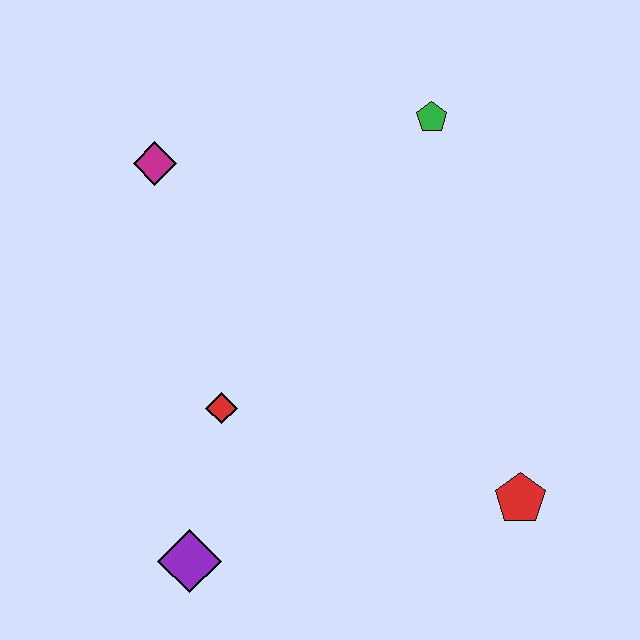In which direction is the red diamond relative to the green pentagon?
The red diamond is below the green pentagon.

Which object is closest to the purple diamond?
The red diamond is closest to the purple diamond.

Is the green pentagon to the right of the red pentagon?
No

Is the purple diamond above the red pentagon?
No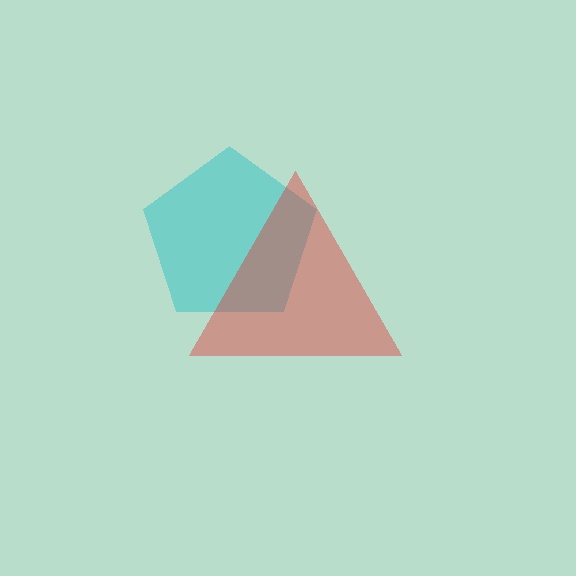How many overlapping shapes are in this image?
There are 2 overlapping shapes in the image.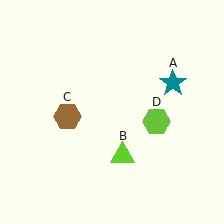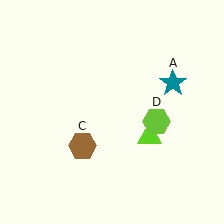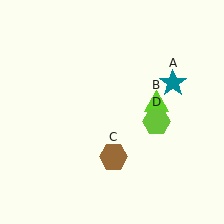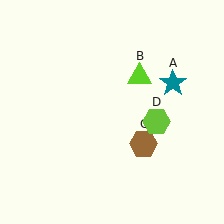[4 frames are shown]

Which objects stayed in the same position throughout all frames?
Teal star (object A) and lime hexagon (object D) remained stationary.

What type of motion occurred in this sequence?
The lime triangle (object B), brown hexagon (object C) rotated counterclockwise around the center of the scene.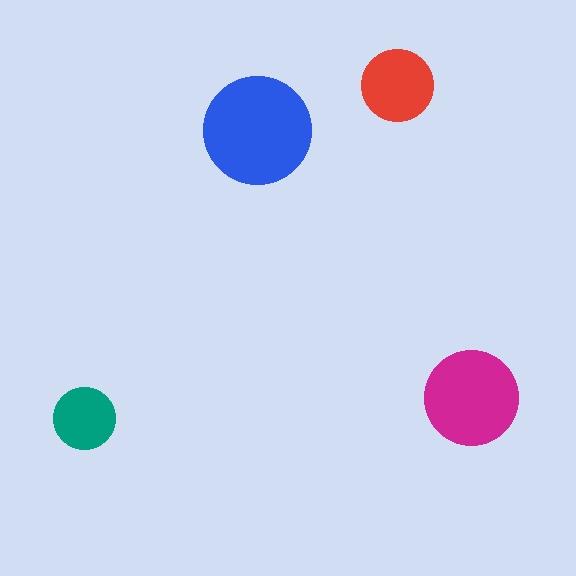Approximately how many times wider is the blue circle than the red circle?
About 1.5 times wider.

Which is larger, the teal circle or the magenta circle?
The magenta one.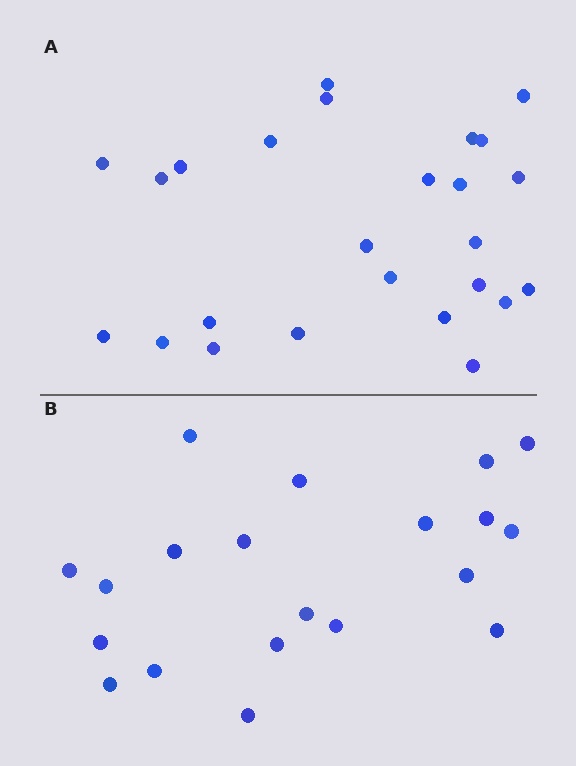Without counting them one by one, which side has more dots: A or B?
Region A (the top region) has more dots.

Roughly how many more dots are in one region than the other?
Region A has about 5 more dots than region B.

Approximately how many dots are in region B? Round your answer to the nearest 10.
About 20 dots.